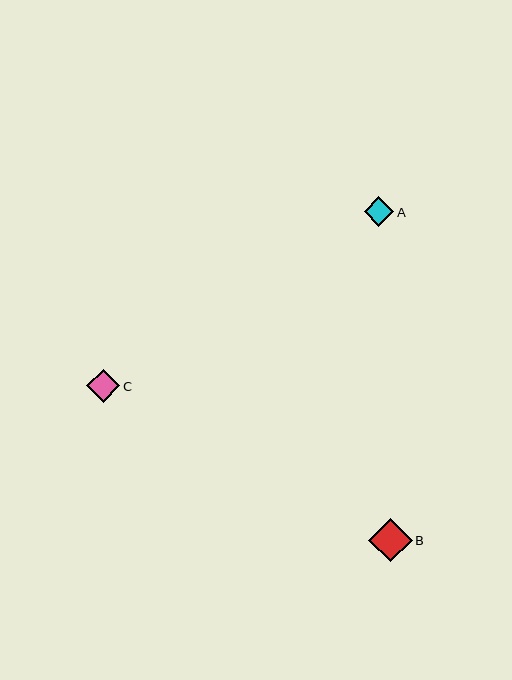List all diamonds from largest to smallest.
From largest to smallest: B, C, A.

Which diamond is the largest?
Diamond B is the largest with a size of approximately 43 pixels.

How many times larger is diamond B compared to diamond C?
Diamond B is approximately 1.3 times the size of diamond C.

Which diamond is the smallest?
Diamond A is the smallest with a size of approximately 29 pixels.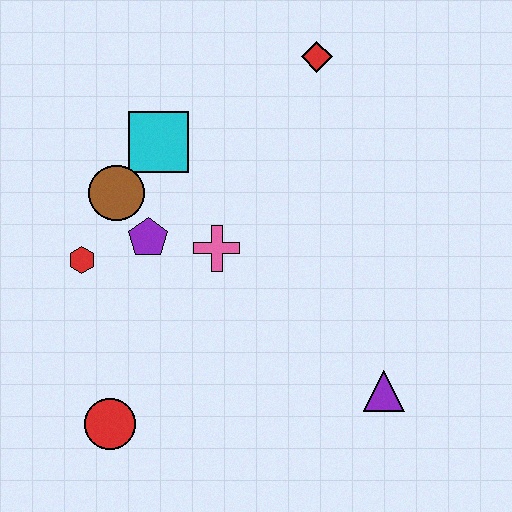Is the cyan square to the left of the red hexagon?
No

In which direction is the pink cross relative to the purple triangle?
The pink cross is to the left of the purple triangle.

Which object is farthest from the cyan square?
The purple triangle is farthest from the cyan square.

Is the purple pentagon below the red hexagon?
No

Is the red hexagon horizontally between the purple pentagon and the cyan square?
No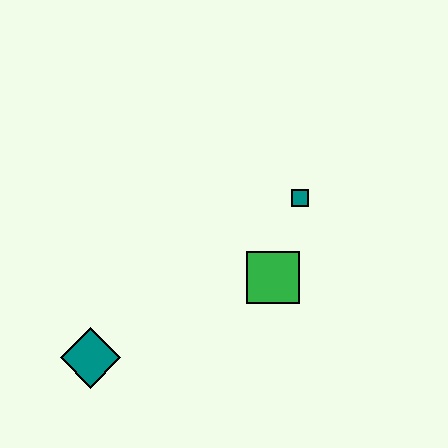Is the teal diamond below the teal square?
Yes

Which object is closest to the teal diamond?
The green square is closest to the teal diamond.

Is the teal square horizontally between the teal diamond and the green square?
No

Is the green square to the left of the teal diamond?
No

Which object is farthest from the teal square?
The teal diamond is farthest from the teal square.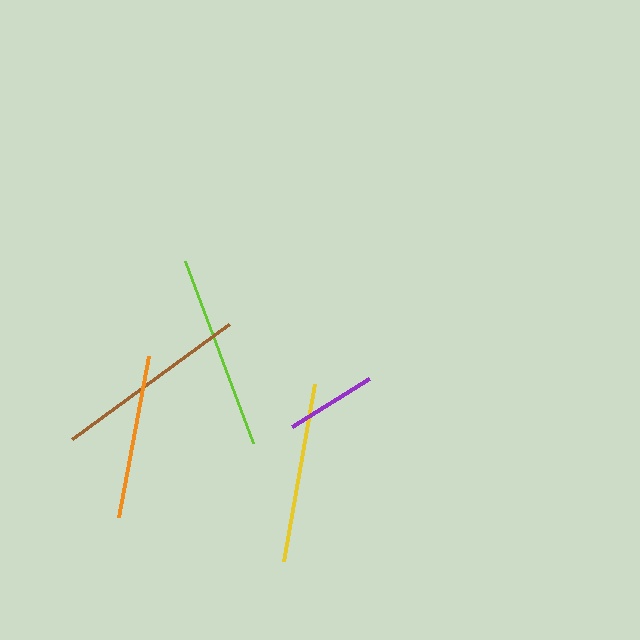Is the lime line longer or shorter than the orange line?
The lime line is longer than the orange line.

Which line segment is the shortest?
The purple line is the shortest at approximately 91 pixels.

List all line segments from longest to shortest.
From longest to shortest: brown, lime, yellow, orange, purple.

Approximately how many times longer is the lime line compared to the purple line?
The lime line is approximately 2.1 times the length of the purple line.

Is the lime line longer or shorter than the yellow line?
The lime line is longer than the yellow line.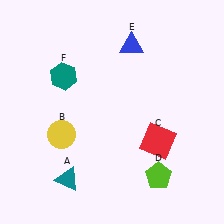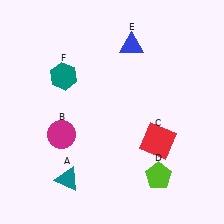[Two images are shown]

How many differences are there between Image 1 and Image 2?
There is 1 difference between the two images.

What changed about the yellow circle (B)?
In Image 1, B is yellow. In Image 2, it changed to magenta.